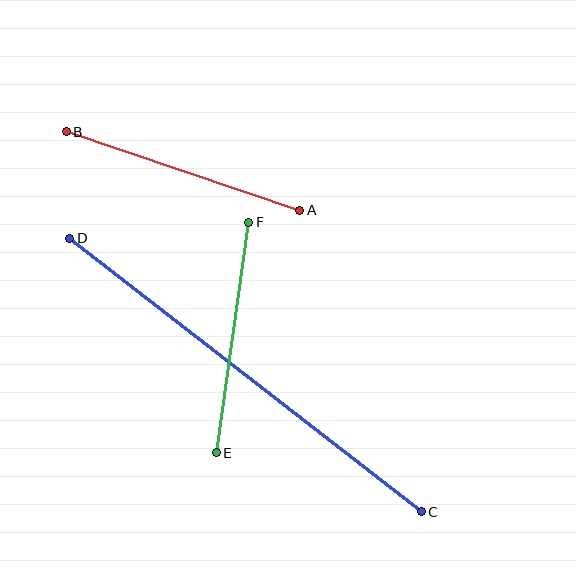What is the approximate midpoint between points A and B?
The midpoint is at approximately (183, 171) pixels.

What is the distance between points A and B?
The distance is approximately 247 pixels.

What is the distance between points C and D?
The distance is approximately 445 pixels.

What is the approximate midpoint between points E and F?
The midpoint is at approximately (233, 337) pixels.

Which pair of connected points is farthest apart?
Points C and D are farthest apart.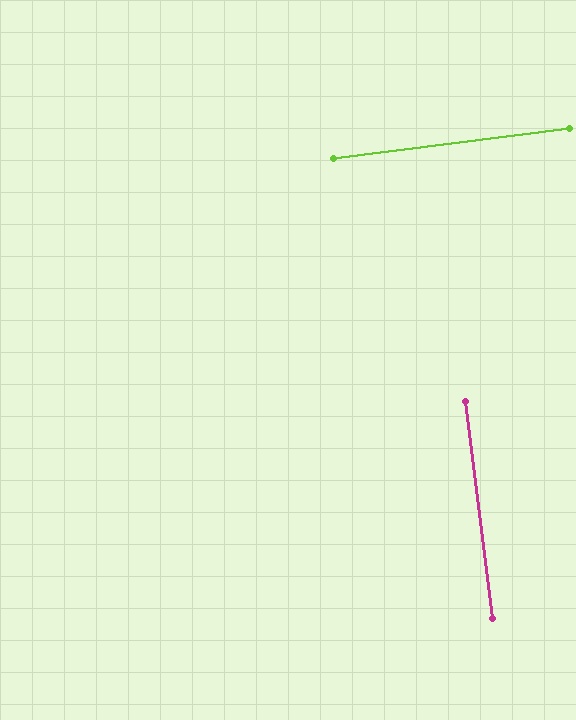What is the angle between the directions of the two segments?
Approximately 90 degrees.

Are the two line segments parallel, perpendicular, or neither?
Perpendicular — they meet at approximately 90°.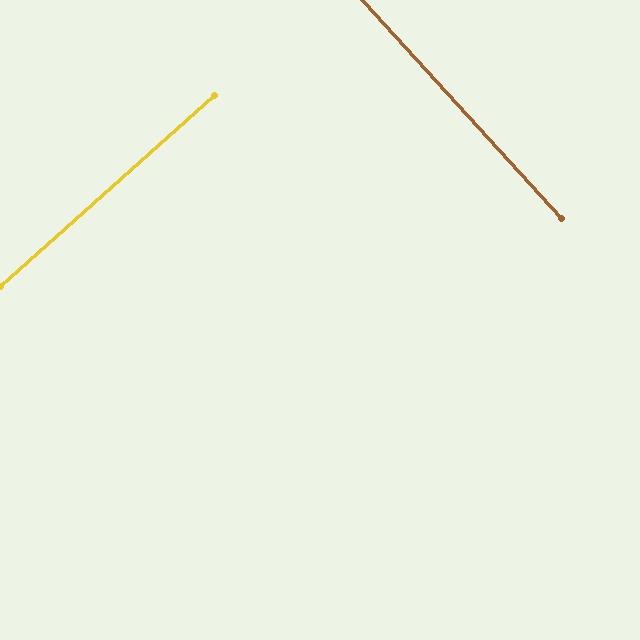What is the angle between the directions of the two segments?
Approximately 90 degrees.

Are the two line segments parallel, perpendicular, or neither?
Perpendicular — they meet at approximately 90°.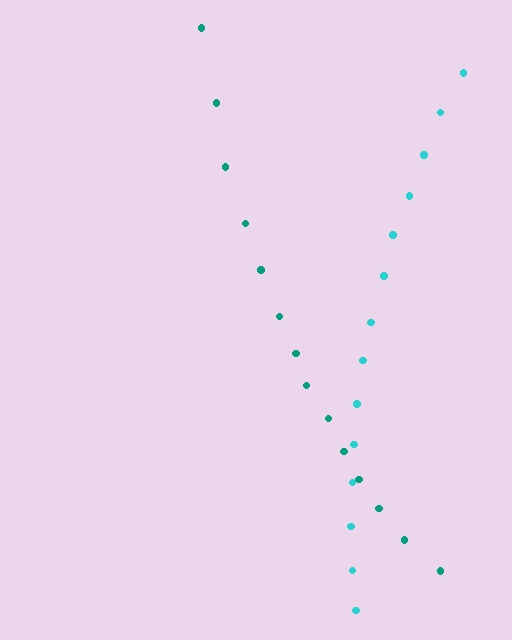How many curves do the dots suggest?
There are 2 distinct paths.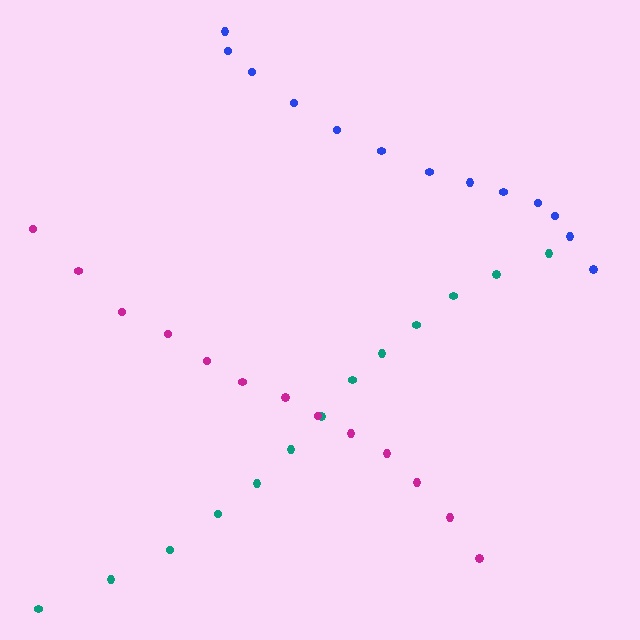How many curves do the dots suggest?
There are 3 distinct paths.